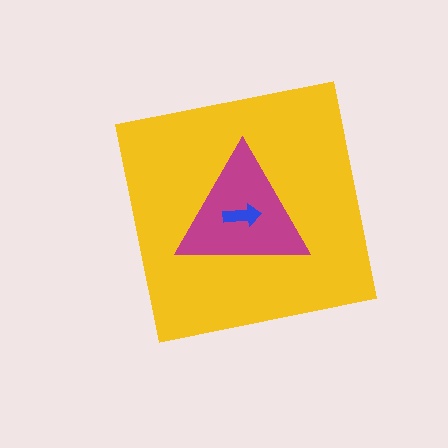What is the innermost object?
The blue arrow.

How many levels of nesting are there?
3.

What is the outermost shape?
The yellow square.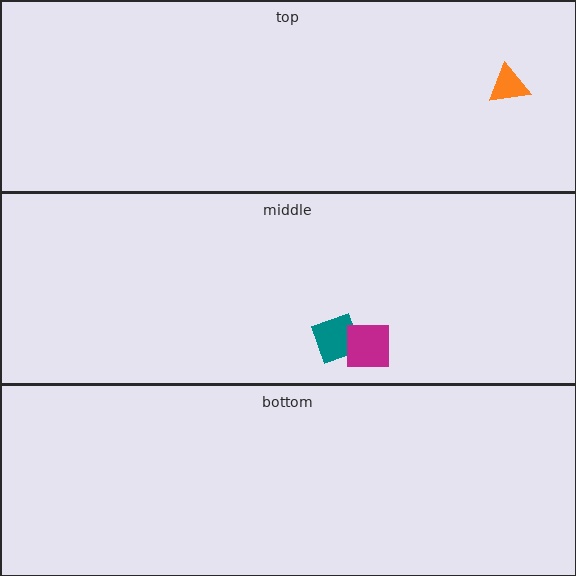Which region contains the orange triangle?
The top region.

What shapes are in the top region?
The orange triangle.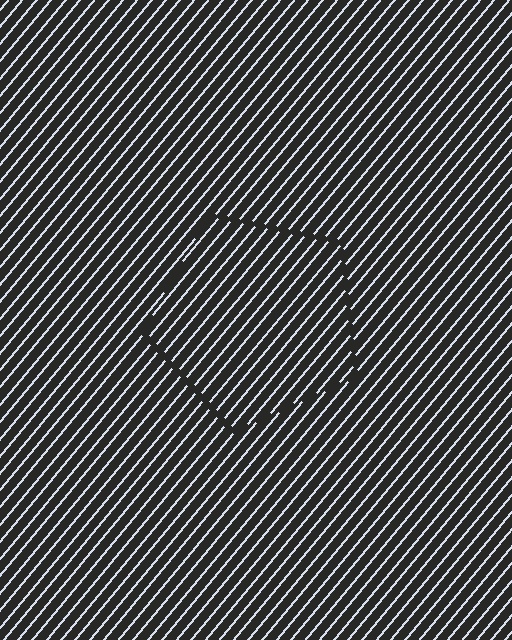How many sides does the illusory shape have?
5 sides — the line-ends trace a pentagon.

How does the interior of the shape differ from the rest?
The interior of the shape contains the same grating, shifted by half a period — the contour is defined by the phase discontinuity where line-ends from the inner and outer gratings abut.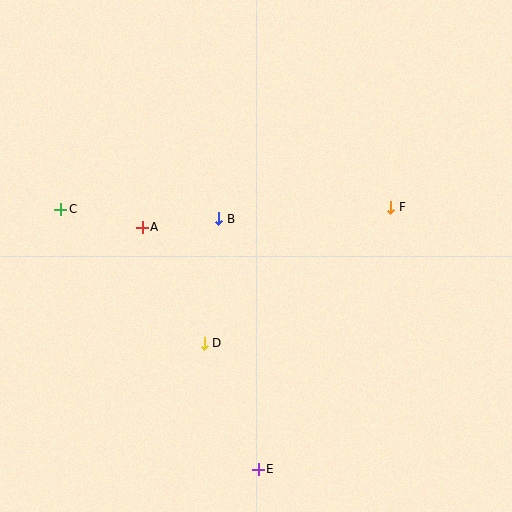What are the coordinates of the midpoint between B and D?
The midpoint between B and D is at (211, 281).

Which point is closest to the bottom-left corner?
Point E is closest to the bottom-left corner.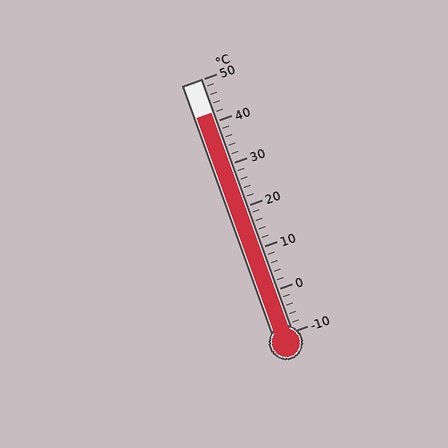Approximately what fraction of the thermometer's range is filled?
The thermometer is filled to approximately 85% of its range.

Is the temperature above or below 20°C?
The temperature is above 20°C.